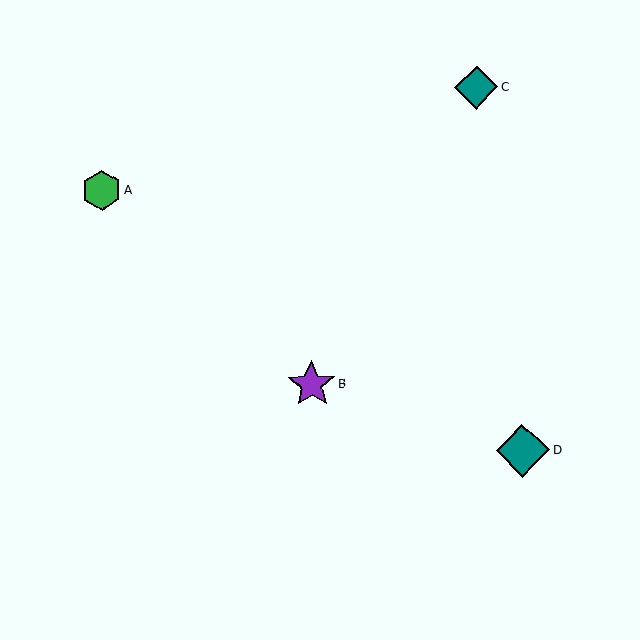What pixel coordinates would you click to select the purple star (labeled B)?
Click at (312, 385) to select the purple star B.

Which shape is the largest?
The teal diamond (labeled D) is the largest.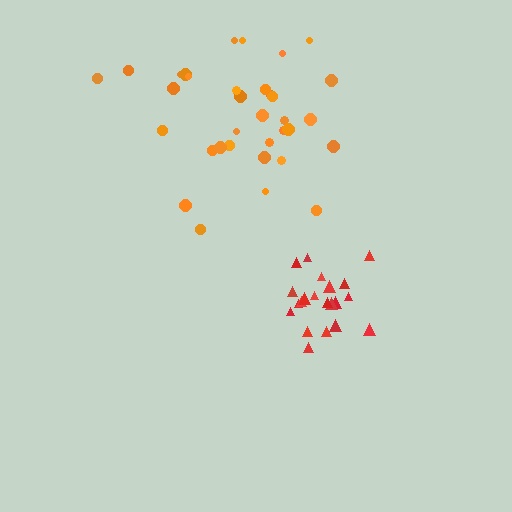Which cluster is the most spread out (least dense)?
Orange.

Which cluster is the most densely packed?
Red.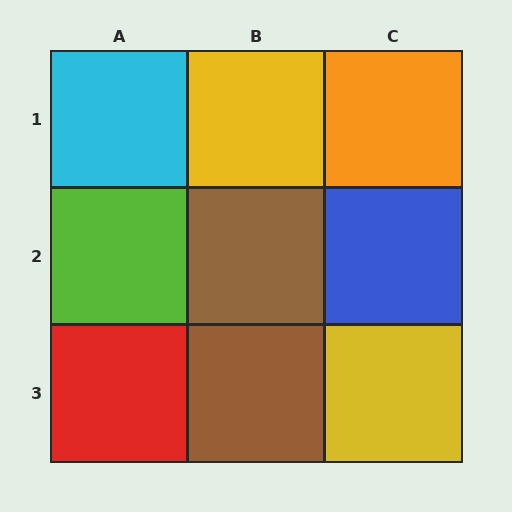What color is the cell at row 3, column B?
Brown.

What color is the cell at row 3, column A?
Red.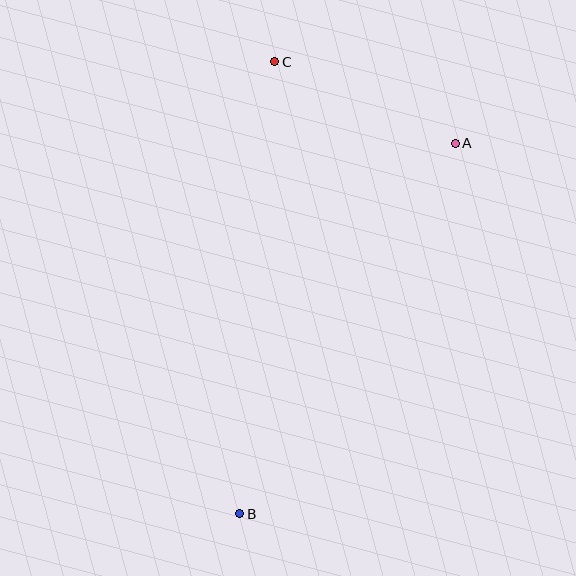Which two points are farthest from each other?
Points B and C are farthest from each other.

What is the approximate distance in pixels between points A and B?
The distance between A and B is approximately 429 pixels.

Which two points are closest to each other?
Points A and C are closest to each other.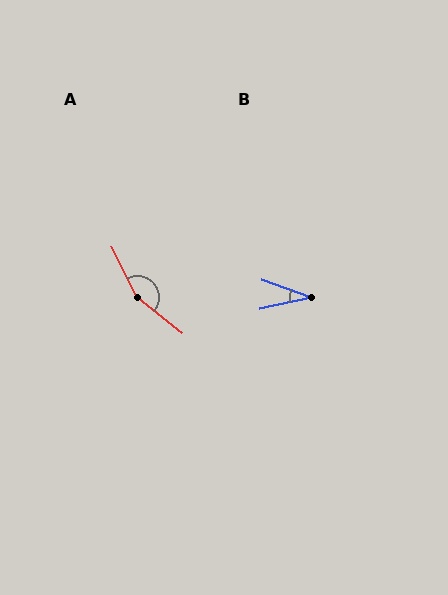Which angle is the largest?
A, at approximately 155 degrees.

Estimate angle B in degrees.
Approximately 32 degrees.